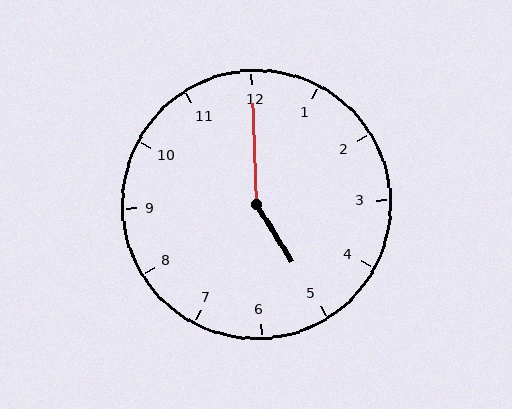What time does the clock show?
5:00.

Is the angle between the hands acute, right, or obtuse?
It is obtuse.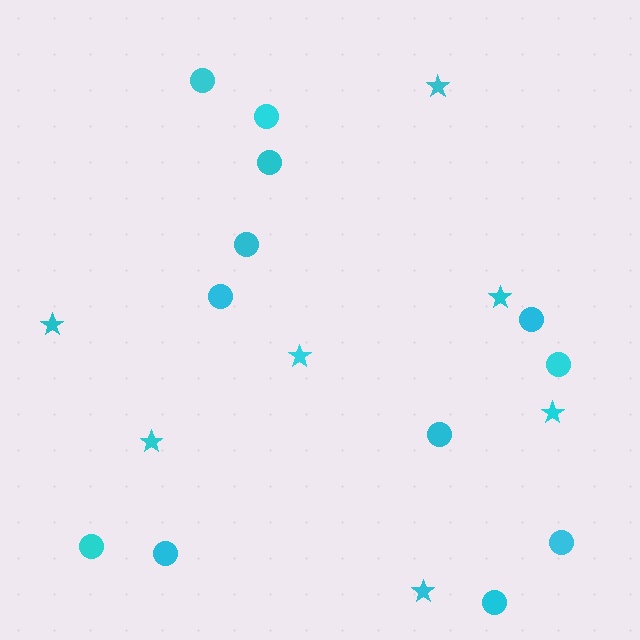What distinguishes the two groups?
There are 2 groups: one group of circles (12) and one group of stars (7).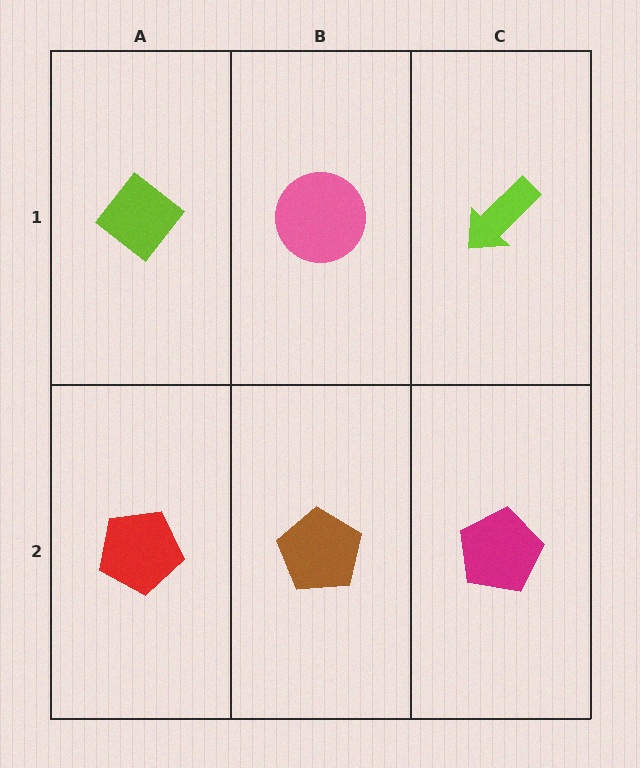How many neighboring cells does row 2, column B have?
3.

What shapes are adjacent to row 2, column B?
A pink circle (row 1, column B), a red pentagon (row 2, column A), a magenta pentagon (row 2, column C).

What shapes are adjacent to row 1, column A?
A red pentagon (row 2, column A), a pink circle (row 1, column B).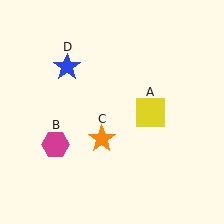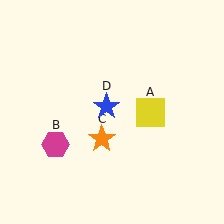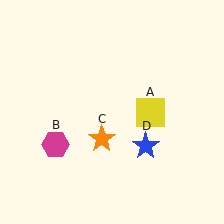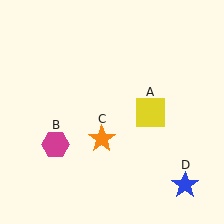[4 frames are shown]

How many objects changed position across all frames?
1 object changed position: blue star (object D).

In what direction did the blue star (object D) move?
The blue star (object D) moved down and to the right.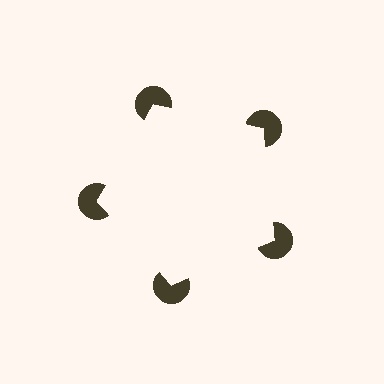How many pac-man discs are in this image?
There are 5 — one at each vertex of the illusory pentagon.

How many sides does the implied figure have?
5 sides.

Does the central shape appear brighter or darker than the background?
It typically appears slightly brighter than the background, even though no actual brightness change is drawn.